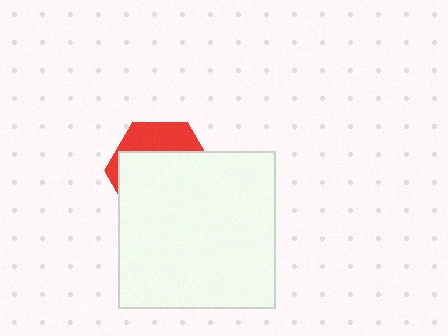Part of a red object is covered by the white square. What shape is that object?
It is a hexagon.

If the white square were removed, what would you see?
You would see the complete red hexagon.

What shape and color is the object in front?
The object in front is a white square.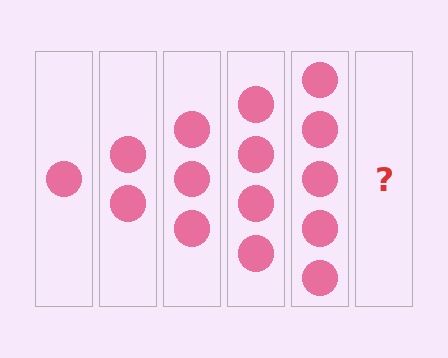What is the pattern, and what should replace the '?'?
The pattern is that each step adds one more circle. The '?' should be 6 circles.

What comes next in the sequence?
The next element should be 6 circles.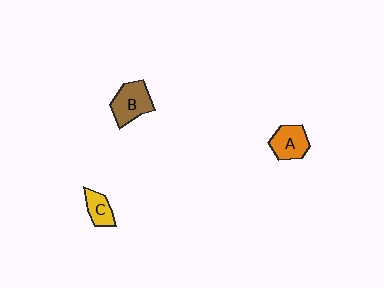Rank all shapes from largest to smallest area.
From largest to smallest: B (brown), A (orange), C (yellow).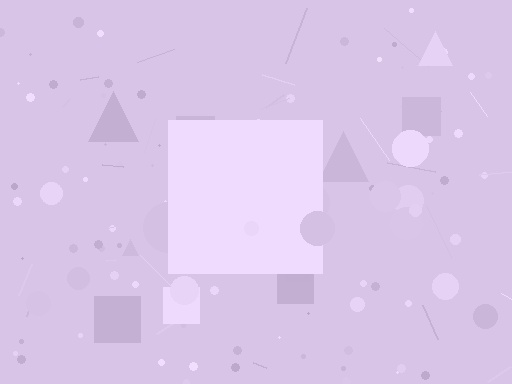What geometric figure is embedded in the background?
A square is embedded in the background.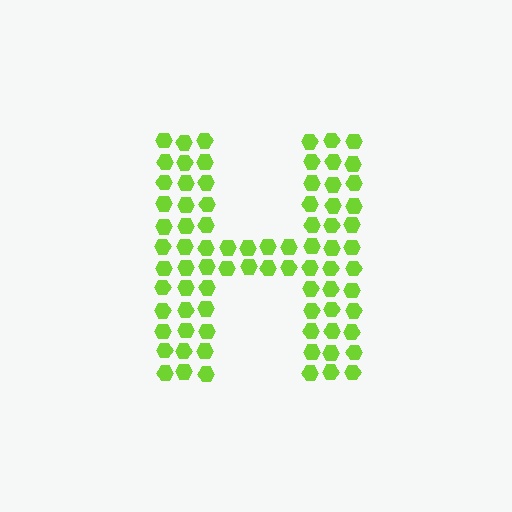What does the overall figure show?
The overall figure shows the letter H.